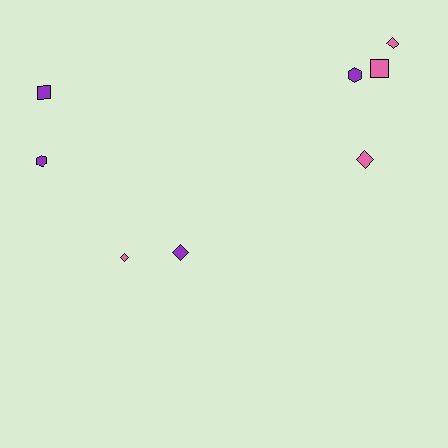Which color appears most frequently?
Purple, with 4 objects.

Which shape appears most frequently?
Diamond, with 4 objects.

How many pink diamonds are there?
There are 3 pink diamonds.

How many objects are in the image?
There are 8 objects.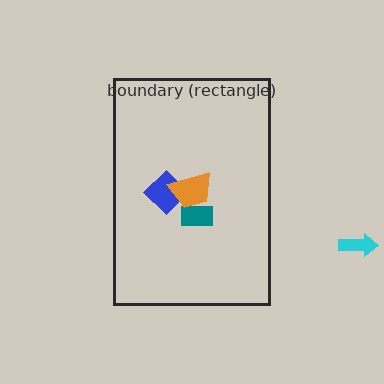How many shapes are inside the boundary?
3 inside, 1 outside.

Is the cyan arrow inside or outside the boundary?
Outside.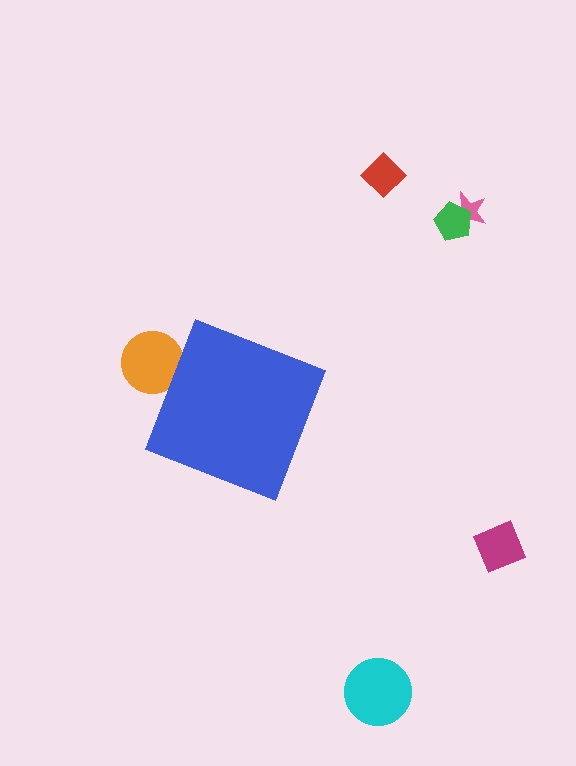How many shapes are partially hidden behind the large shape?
1 shape is partially hidden.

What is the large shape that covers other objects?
A blue diamond.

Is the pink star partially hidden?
No, the pink star is fully visible.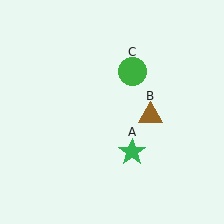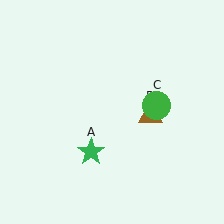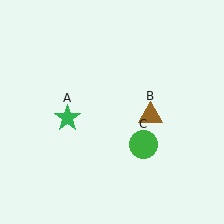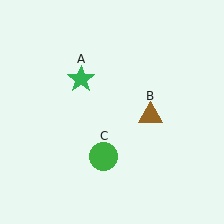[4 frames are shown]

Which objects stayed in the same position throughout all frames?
Brown triangle (object B) remained stationary.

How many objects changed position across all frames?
2 objects changed position: green star (object A), green circle (object C).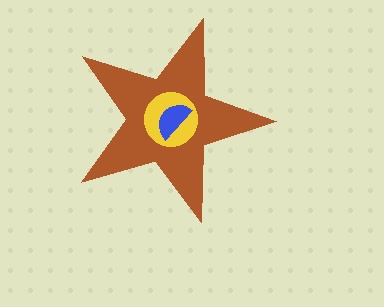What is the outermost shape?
The brown star.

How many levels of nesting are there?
3.